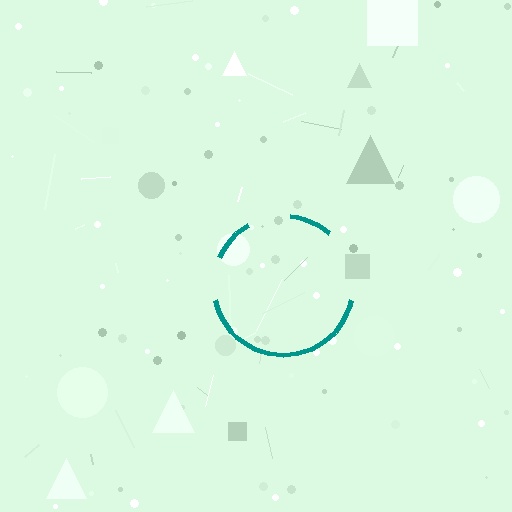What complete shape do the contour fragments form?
The contour fragments form a circle.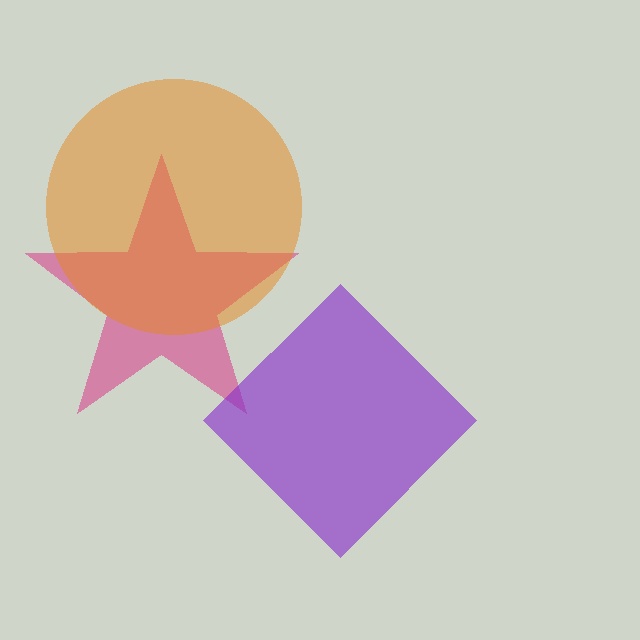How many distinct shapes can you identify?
There are 3 distinct shapes: a magenta star, an orange circle, a purple diamond.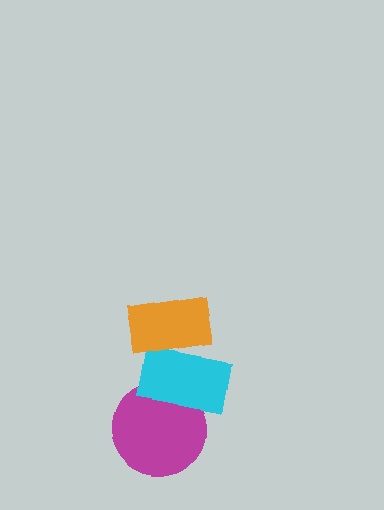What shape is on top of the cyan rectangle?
The orange rectangle is on top of the cyan rectangle.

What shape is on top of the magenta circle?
The cyan rectangle is on top of the magenta circle.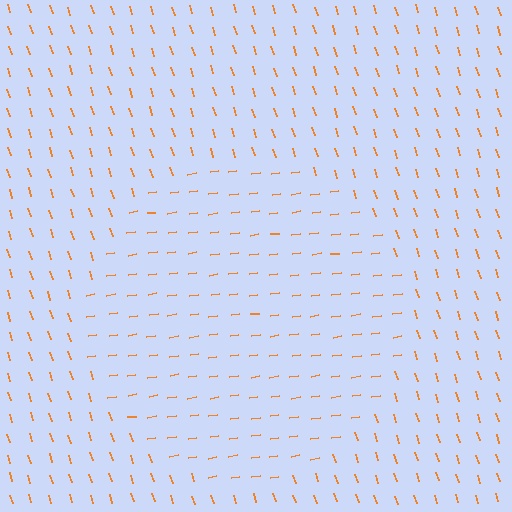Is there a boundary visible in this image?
Yes, there is a texture boundary formed by a change in line orientation.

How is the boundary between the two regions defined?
The boundary is defined purely by a change in line orientation (approximately 81 degrees difference). All lines are the same color and thickness.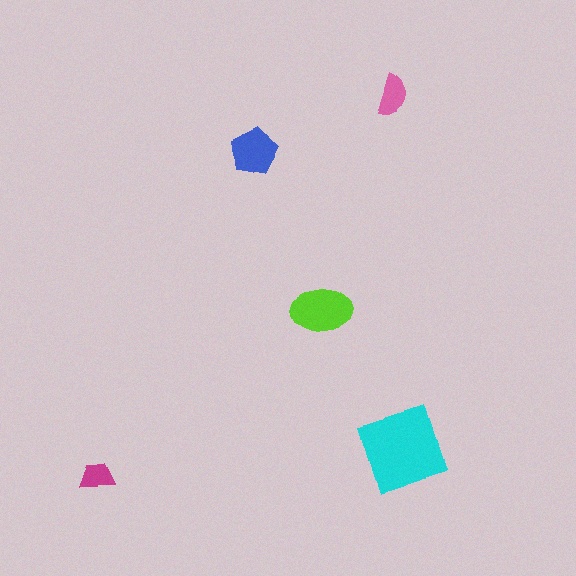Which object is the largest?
The cyan square.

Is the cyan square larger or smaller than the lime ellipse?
Larger.